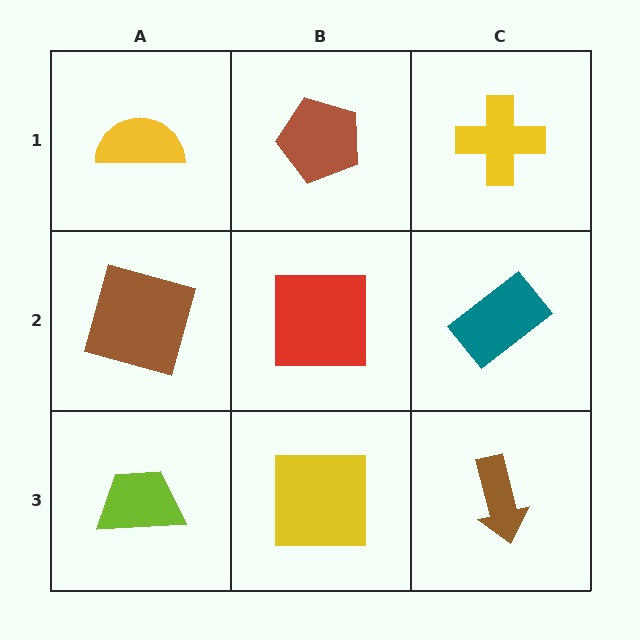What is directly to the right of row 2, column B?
A teal rectangle.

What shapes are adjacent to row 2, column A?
A yellow semicircle (row 1, column A), a lime trapezoid (row 3, column A), a red square (row 2, column B).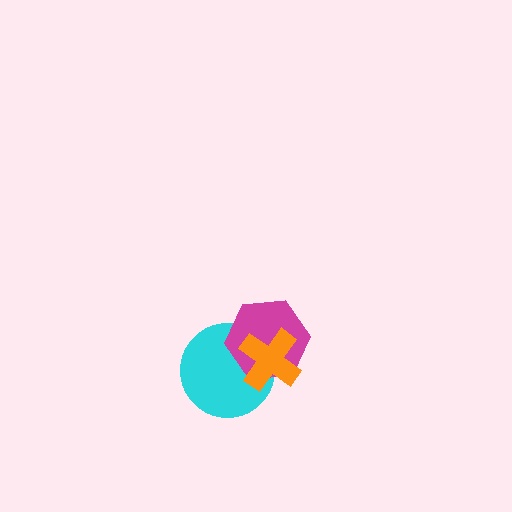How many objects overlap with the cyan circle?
2 objects overlap with the cyan circle.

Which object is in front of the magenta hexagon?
The orange cross is in front of the magenta hexagon.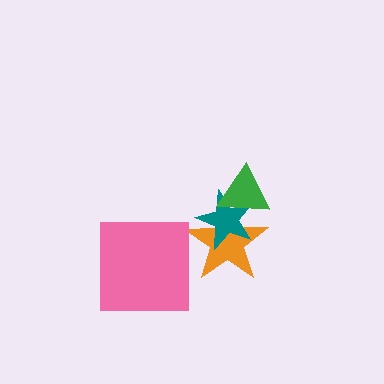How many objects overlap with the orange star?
2 objects overlap with the orange star.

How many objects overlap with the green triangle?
2 objects overlap with the green triangle.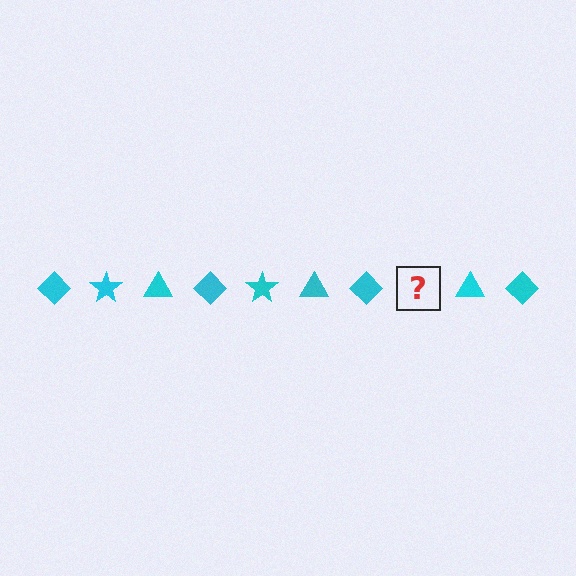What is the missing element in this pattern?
The missing element is a cyan star.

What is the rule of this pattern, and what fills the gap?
The rule is that the pattern cycles through diamond, star, triangle shapes in cyan. The gap should be filled with a cyan star.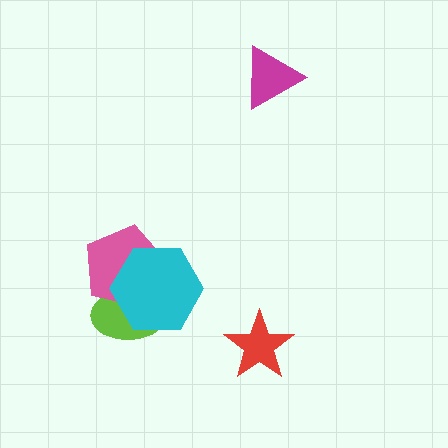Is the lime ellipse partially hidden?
Yes, it is partially covered by another shape.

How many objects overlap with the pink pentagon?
2 objects overlap with the pink pentagon.